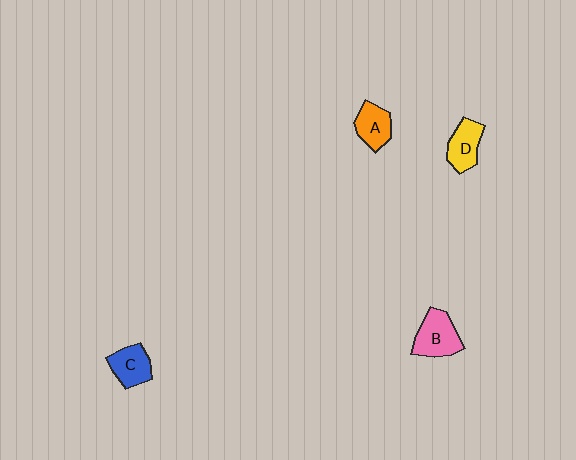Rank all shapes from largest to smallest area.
From largest to smallest: B (pink), D (yellow), C (blue), A (orange).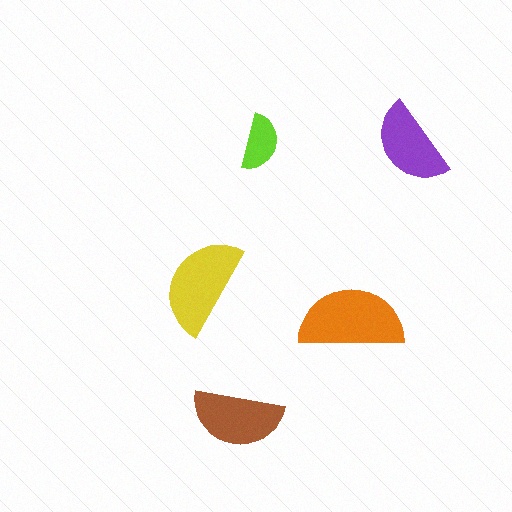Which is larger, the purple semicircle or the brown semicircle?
The brown one.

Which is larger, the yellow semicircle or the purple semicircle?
The yellow one.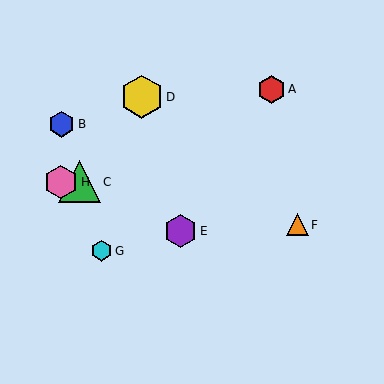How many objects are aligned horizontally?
2 objects (C, H) are aligned horizontally.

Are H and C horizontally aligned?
Yes, both are at y≈182.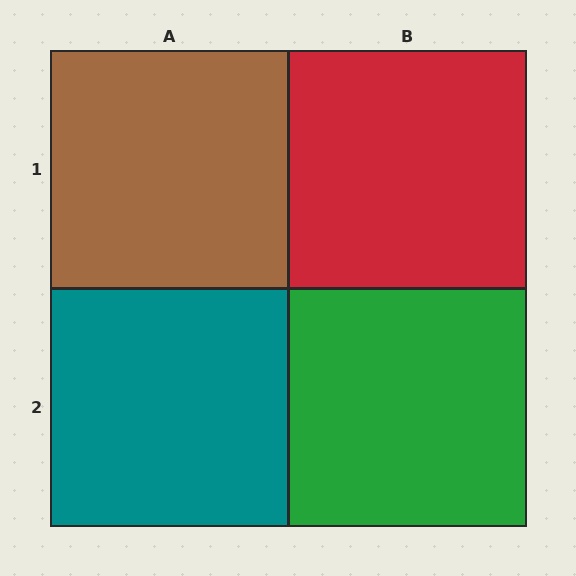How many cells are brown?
1 cell is brown.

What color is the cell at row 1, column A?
Brown.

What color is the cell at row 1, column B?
Red.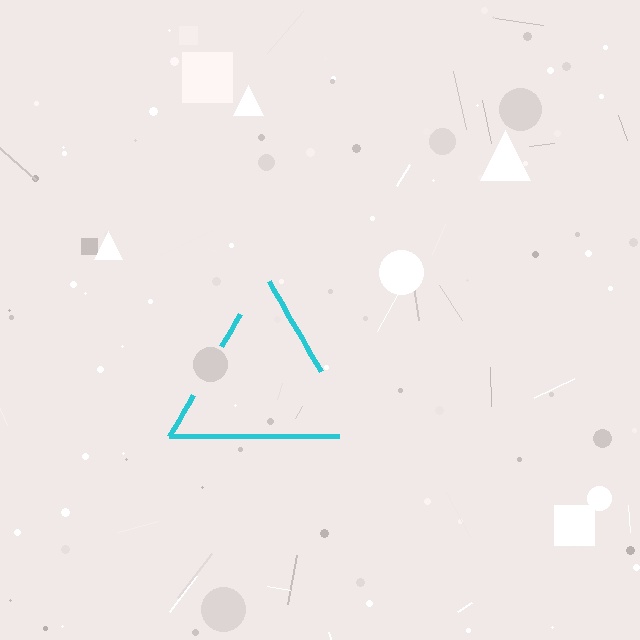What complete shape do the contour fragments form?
The contour fragments form a triangle.